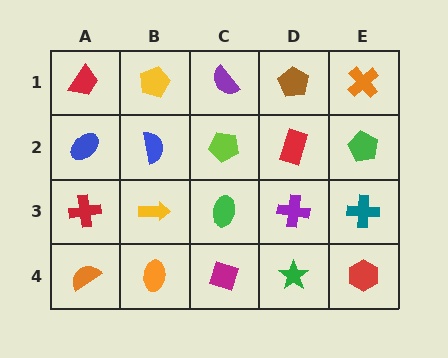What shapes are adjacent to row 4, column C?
A green ellipse (row 3, column C), an orange ellipse (row 4, column B), a green star (row 4, column D).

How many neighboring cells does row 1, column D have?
3.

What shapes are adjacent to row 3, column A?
A blue ellipse (row 2, column A), an orange semicircle (row 4, column A), a yellow arrow (row 3, column B).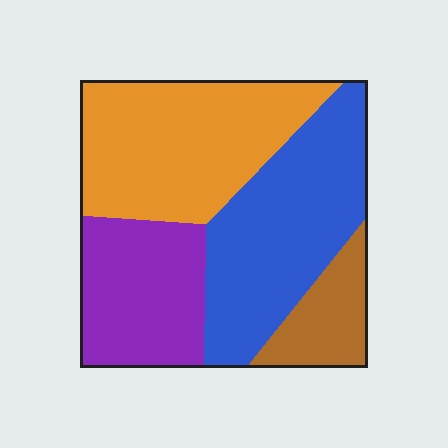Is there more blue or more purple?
Blue.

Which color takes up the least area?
Brown, at roughly 10%.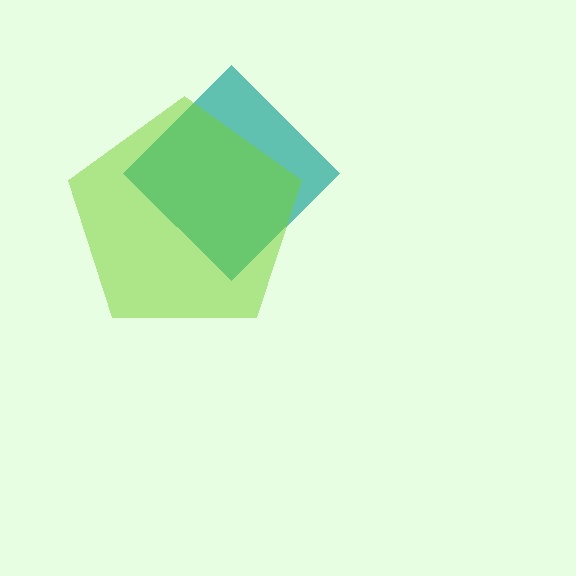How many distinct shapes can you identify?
There are 2 distinct shapes: a teal diamond, a lime pentagon.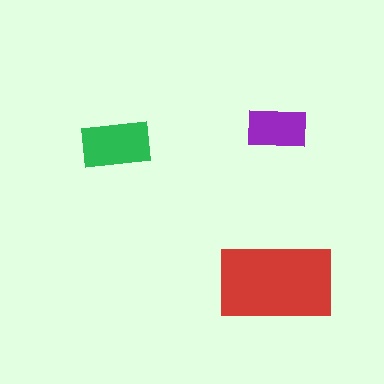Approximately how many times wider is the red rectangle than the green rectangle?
About 1.5 times wider.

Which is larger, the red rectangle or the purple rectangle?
The red one.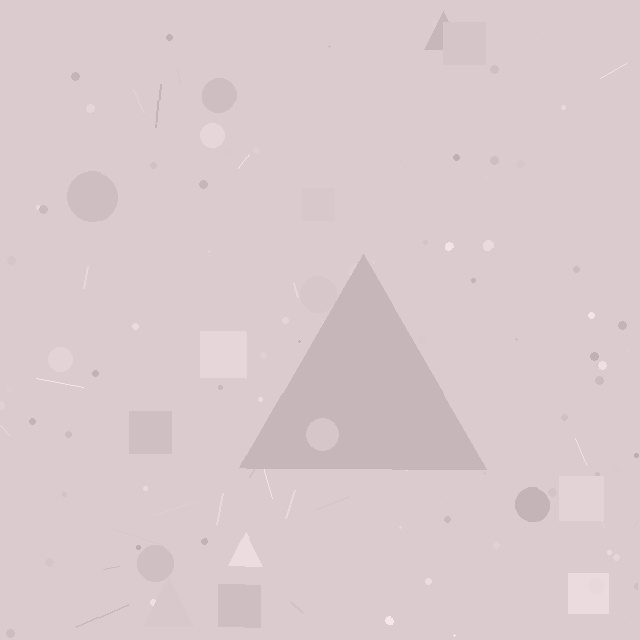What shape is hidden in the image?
A triangle is hidden in the image.